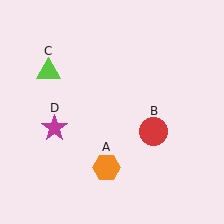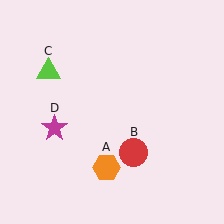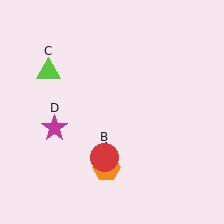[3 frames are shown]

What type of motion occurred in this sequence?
The red circle (object B) rotated clockwise around the center of the scene.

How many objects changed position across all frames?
1 object changed position: red circle (object B).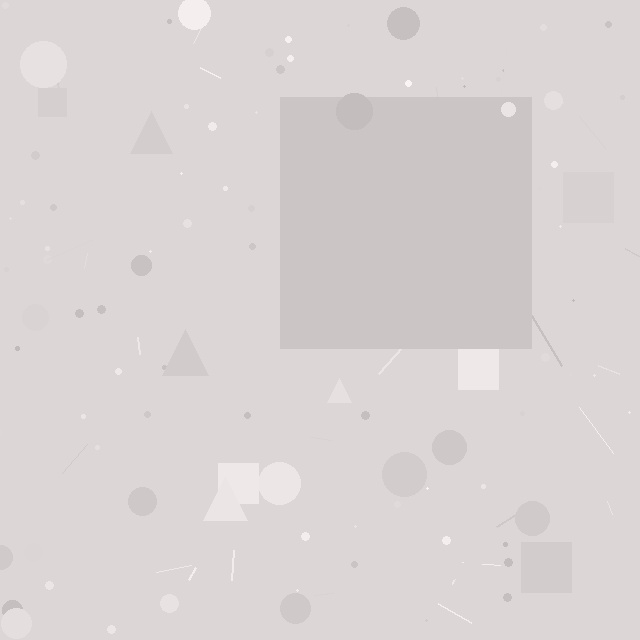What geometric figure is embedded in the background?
A square is embedded in the background.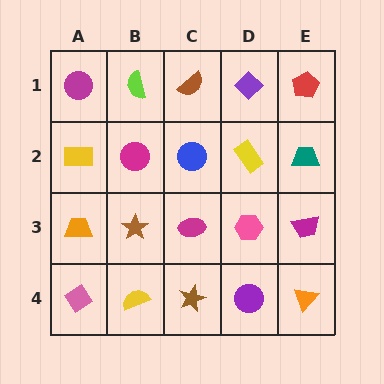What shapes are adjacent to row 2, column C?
A brown semicircle (row 1, column C), a magenta ellipse (row 3, column C), a magenta circle (row 2, column B), a yellow rectangle (row 2, column D).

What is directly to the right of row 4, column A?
A yellow semicircle.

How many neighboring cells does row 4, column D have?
3.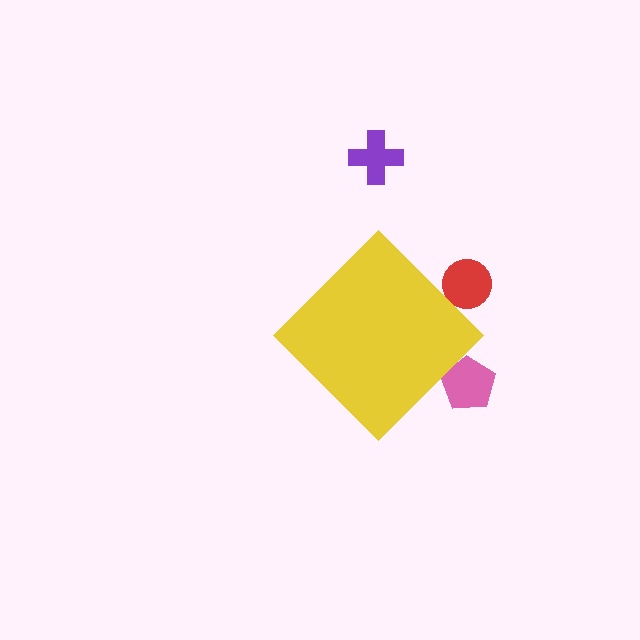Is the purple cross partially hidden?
No, the purple cross is fully visible.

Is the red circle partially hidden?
Yes, the red circle is partially hidden behind the yellow diamond.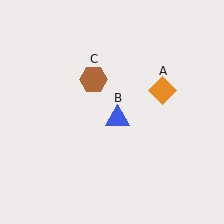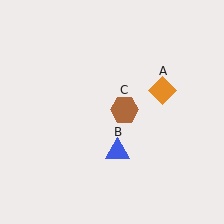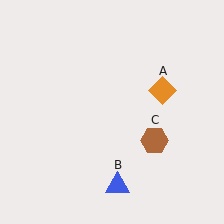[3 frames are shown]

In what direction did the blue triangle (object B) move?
The blue triangle (object B) moved down.